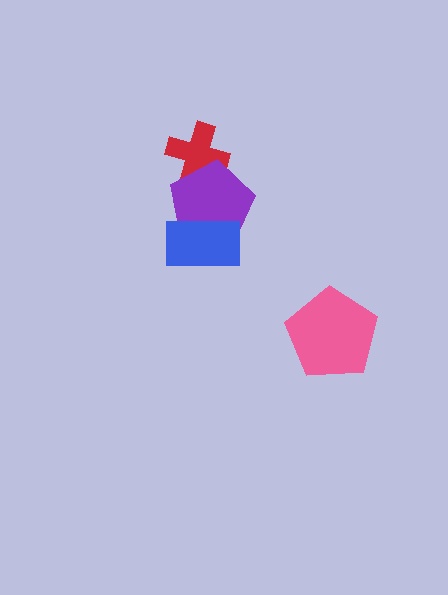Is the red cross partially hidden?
Yes, it is partially covered by another shape.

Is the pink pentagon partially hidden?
No, no other shape covers it.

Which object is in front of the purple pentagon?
The blue rectangle is in front of the purple pentagon.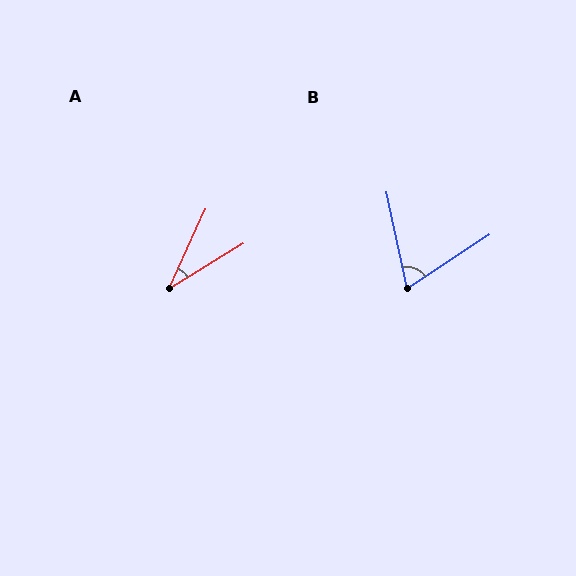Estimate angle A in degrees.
Approximately 34 degrees.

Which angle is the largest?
B, at approximately 68 degrees.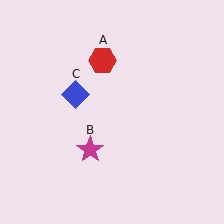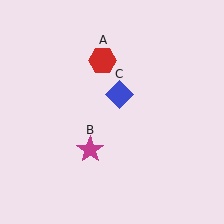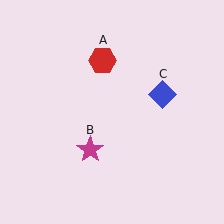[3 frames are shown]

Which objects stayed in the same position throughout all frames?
Red hexagon (object A) and magenta star (object B) remained stationary.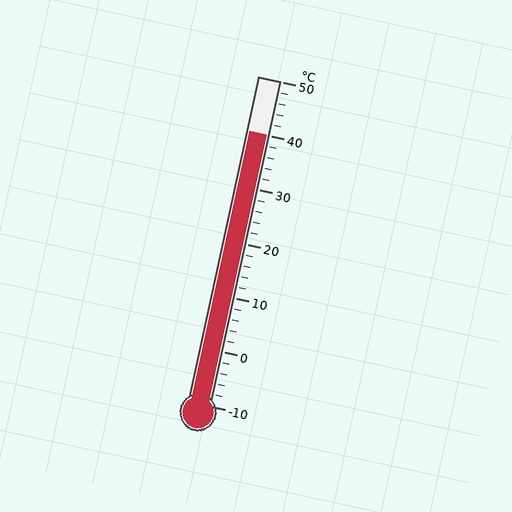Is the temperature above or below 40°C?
The temperature is at 40°C.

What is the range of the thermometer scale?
The thermometer scale ranges from -10°C to 50°C.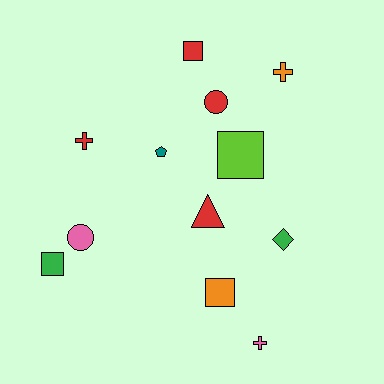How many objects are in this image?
There are 12 objects.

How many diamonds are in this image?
There is 1 diamond.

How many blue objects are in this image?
There are no blue objects.